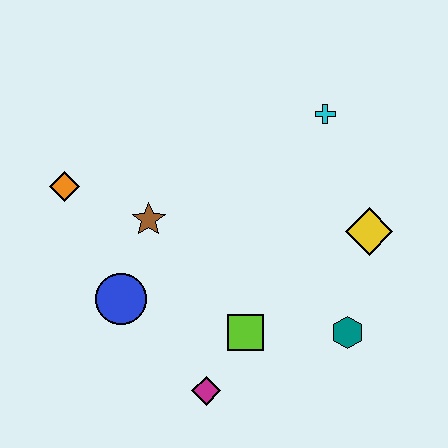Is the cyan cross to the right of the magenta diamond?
Yes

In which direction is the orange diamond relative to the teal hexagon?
The orange diamond is to the left of the teal hexagon.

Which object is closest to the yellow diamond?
The teal hexagon is closest to the yellow diamond.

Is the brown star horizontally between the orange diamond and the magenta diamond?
Yes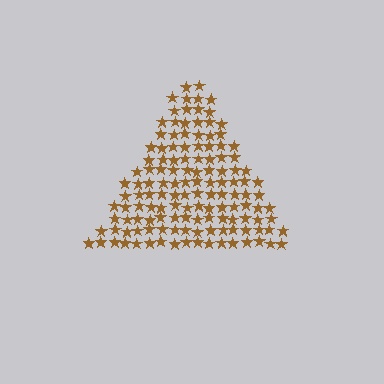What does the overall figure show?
The overall figure shows a triangle.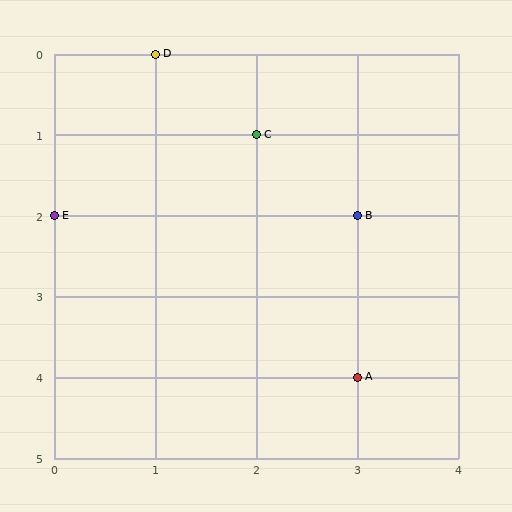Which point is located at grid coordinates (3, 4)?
Point A is at (3, 4).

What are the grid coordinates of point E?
Point E is at grid coordinates (0, 2).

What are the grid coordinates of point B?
Point B is at grid coordinates (3, 2).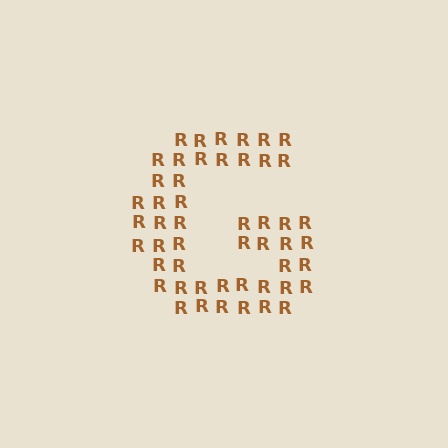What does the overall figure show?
The overall figure shows the letter G.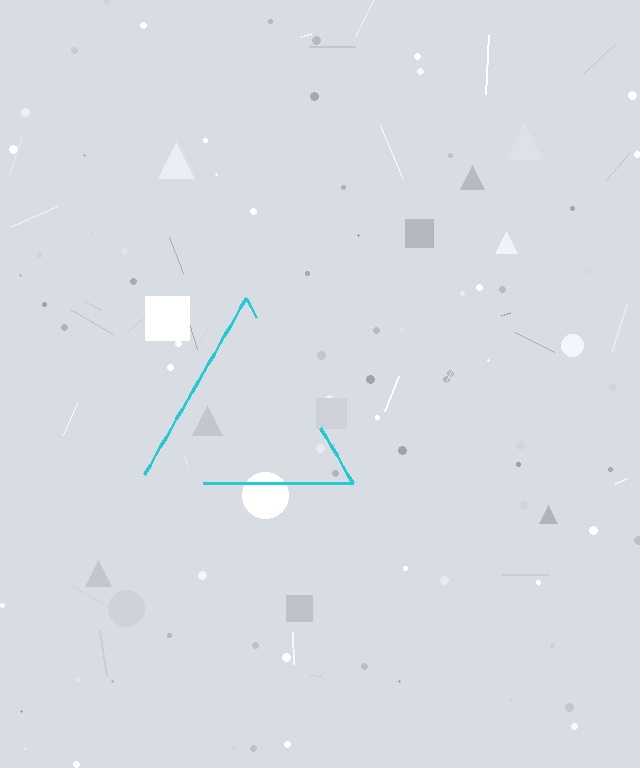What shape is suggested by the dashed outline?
The dashed outline suggests a triangle.